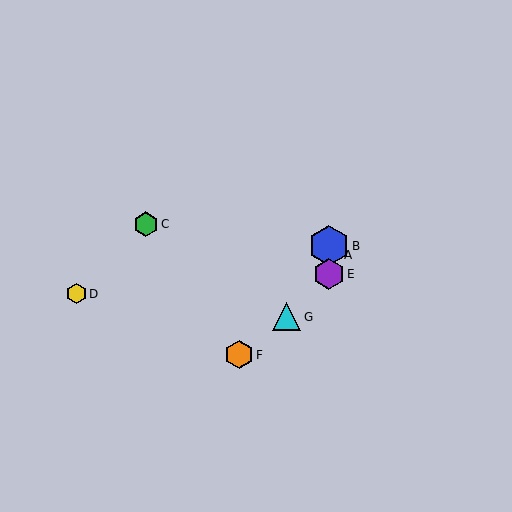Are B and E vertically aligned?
Yes, both are at x≈329.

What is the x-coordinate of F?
Object F is at x≈239.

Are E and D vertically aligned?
No, E is at x≈329 and D is at x≈76.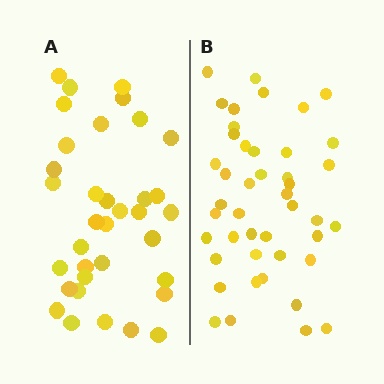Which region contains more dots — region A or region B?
Region B (the right region) has more dots.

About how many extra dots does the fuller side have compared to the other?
Region B has roughly 8 or so more dots than region A.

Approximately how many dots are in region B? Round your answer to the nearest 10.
About 40 dots. (The exact count is 44, which rounds to 40.)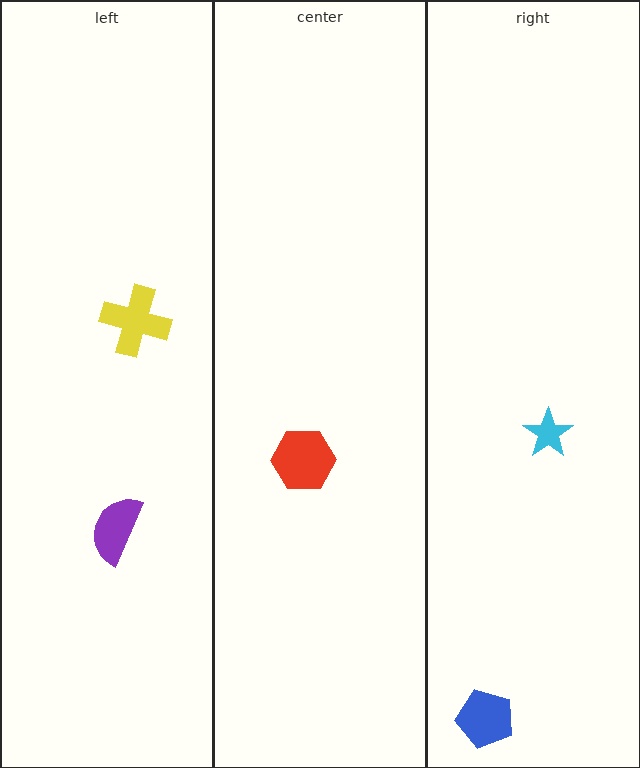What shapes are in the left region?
The purple semicircle, the yellow cross.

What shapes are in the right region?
The cyan star, the blue pentagon.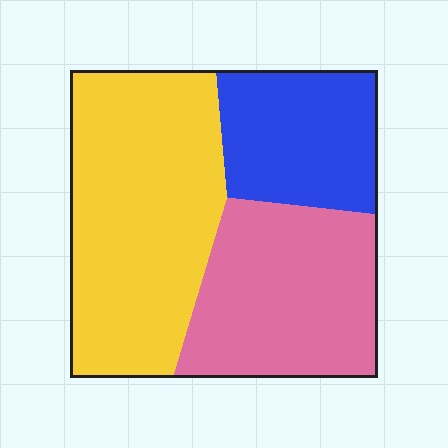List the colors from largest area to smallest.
From largest to smallest: yellow, pink, blue.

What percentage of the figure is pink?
Pink takes up about one third (1/3) of the figure.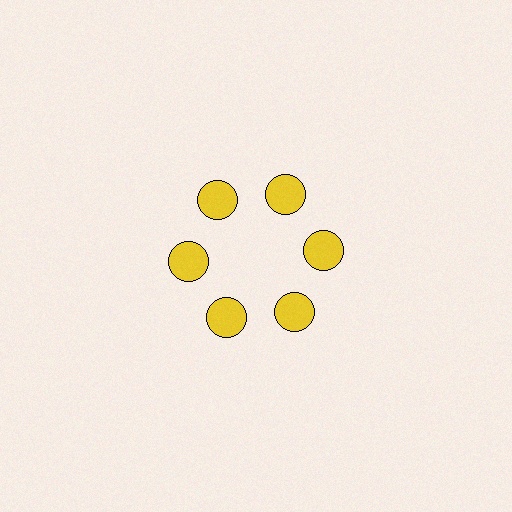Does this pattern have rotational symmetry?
Yes, this pattern has 6-fold rotational symmetry. It looks the same after rotating 60 degrees around the center.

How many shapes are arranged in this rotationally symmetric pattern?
There are 6 shapes, arranged in 6 groups of 1.